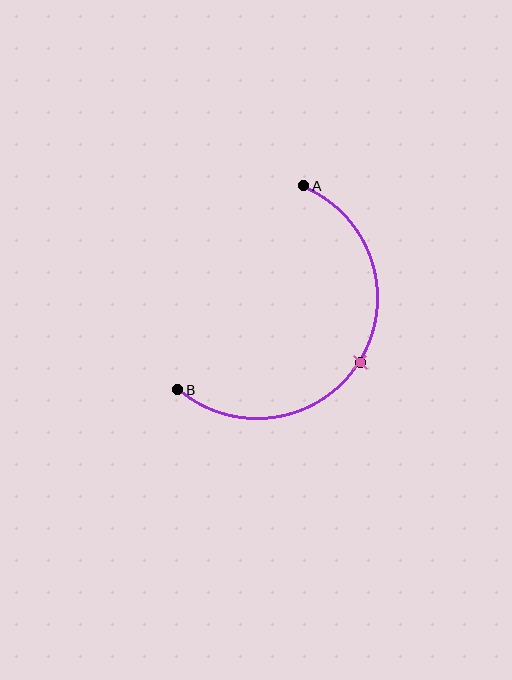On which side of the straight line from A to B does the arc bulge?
The arc bulges to the right of the straight line connecting A and B.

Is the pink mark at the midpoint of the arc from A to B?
Yes. The pink mark lies on the arc at equal arc-length from both A and B — it is the arc midpoint.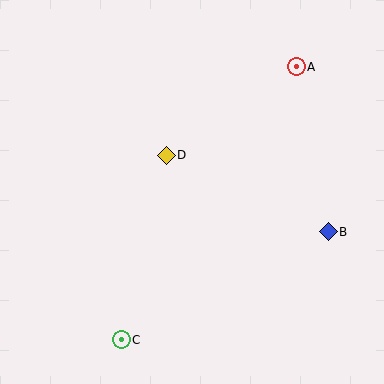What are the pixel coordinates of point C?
Point C is at (121, 340).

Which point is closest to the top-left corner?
Point D is closest to the top-left corner.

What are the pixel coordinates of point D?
Point D is at (166, 155).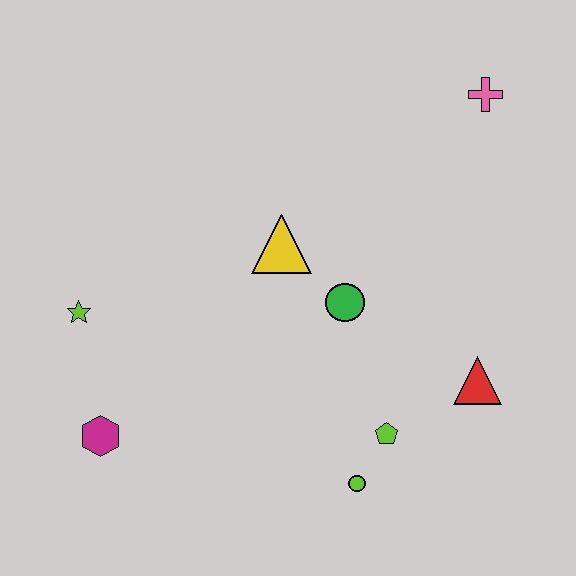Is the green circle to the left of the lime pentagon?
Yes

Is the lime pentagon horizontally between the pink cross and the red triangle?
No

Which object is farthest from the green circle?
The magenta hexagon is farthest from the green circle.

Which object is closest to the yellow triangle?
The green circle is closest to the yellow triangle.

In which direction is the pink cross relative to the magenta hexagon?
The pink cross is to the right of the magenta hexagon.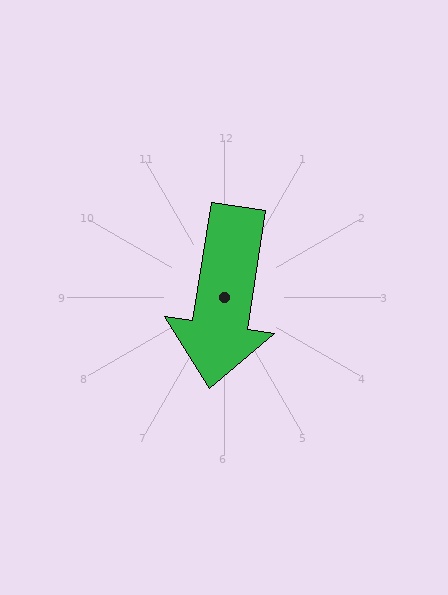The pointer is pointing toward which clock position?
Roughly 6 o'clock.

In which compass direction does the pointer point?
South.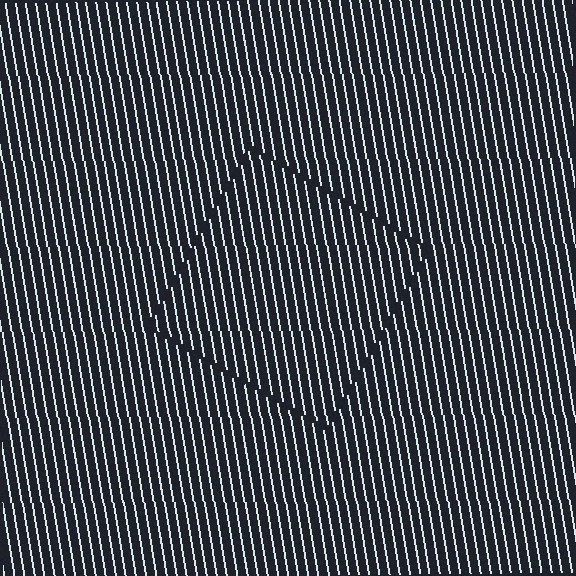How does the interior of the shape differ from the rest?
The interior of the shape contains the same grating, shifted by half a period — the contour is defined by the phase discontinuity where line-ends from the inner and outer gratings abut.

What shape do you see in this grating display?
An illusory square. The interior of the shape contains the same grating, shifted by half a period — the contour is defined by the phase discontinuity where line-ends from the inner and outer gratings abut.